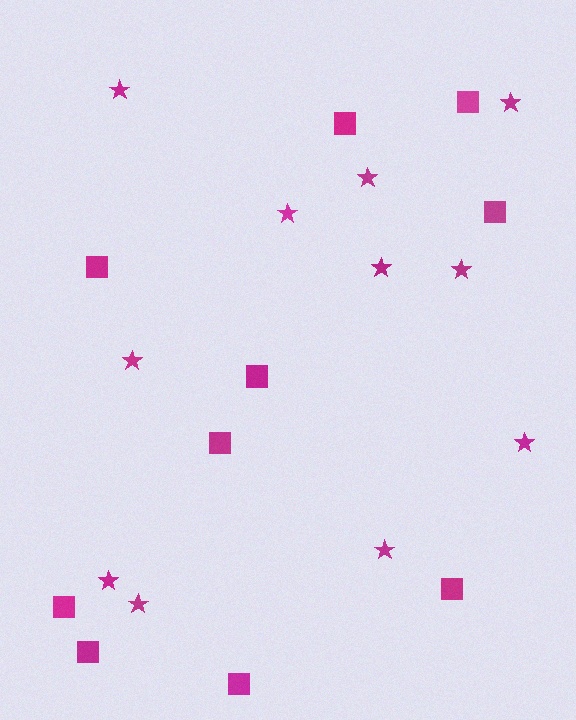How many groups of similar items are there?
There are 2 groups: one group of stars (11) and one group of squares (10).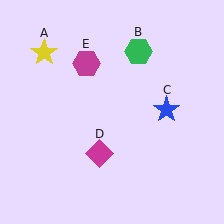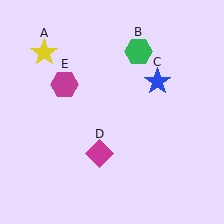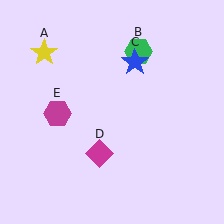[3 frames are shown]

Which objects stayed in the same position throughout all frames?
Yellow star (object A) and green hexagon (object B) and magenta diamond (object D) remained stationary.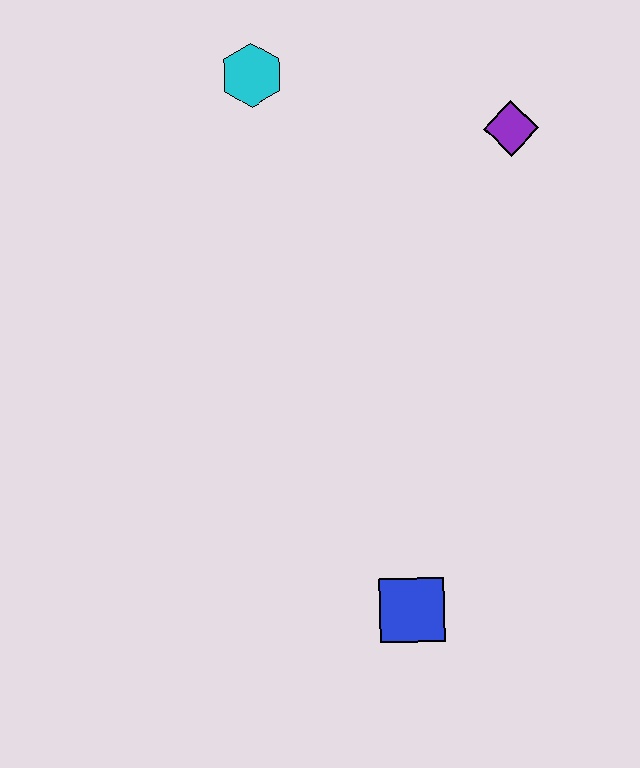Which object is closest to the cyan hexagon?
The purple diamond is closest to the cyan hexagon.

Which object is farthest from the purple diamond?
The blue square is farthest from the purple diamond.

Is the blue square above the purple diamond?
No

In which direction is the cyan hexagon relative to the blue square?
The cyan hexagon is above the blue square.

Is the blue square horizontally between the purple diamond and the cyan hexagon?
Yes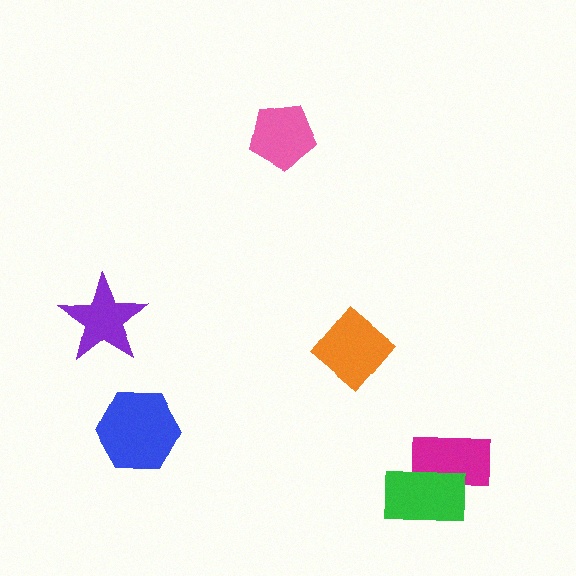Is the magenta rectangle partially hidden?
Yes, it is partially covered by another shape.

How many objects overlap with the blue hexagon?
0 objects overlap with the blue hexagon.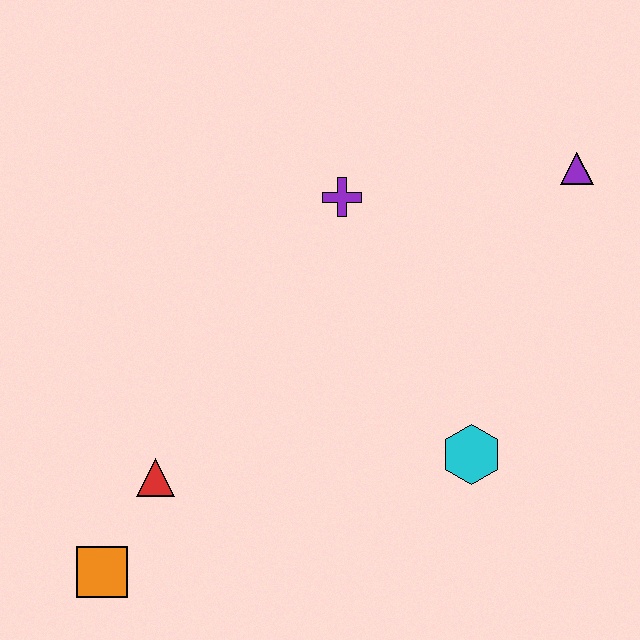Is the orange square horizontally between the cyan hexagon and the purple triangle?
No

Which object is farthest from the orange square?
The purple triangle is farthest from the orange square.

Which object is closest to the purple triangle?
The purple cross is closest to the purple triangle.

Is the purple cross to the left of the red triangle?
No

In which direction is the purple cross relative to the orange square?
The purple cross is above the orange square.